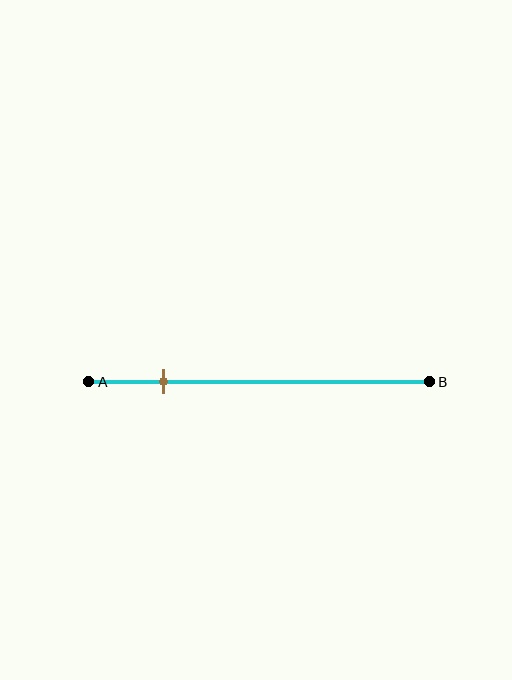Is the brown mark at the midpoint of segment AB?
No, the mark is at about 20% from A, not at the 50% midpoint.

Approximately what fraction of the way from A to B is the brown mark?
The brown mark is approximately 20% of the way from A to B.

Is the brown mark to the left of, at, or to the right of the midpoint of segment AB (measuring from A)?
The brown mark is to the left of the midpoint of segment AB.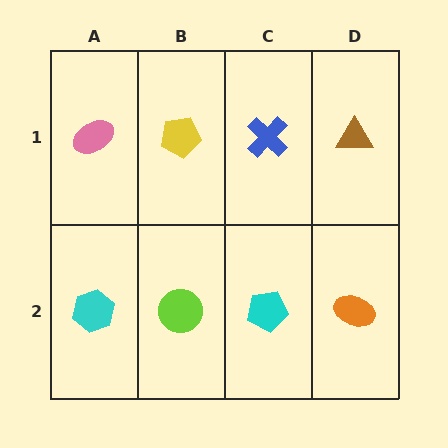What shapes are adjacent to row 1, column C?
A cyan pentagon (row 2, column C), a yellow pentagon (row 1, column B), a brown triangle (row 1, column D).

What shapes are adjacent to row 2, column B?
A yellow pentagon (row 1, column B), a cyan hexagon (row 2, column A), a cyan pentagon (row 2, column C).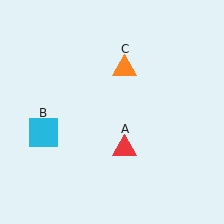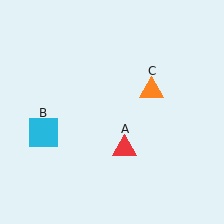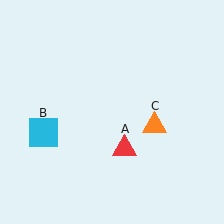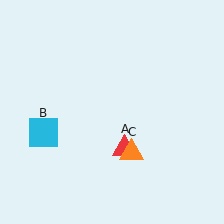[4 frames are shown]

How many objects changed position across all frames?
1 object changed position: orange triangle (object C).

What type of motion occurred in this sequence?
The orange triangle (object C) rotated clockwise around the center of the scene.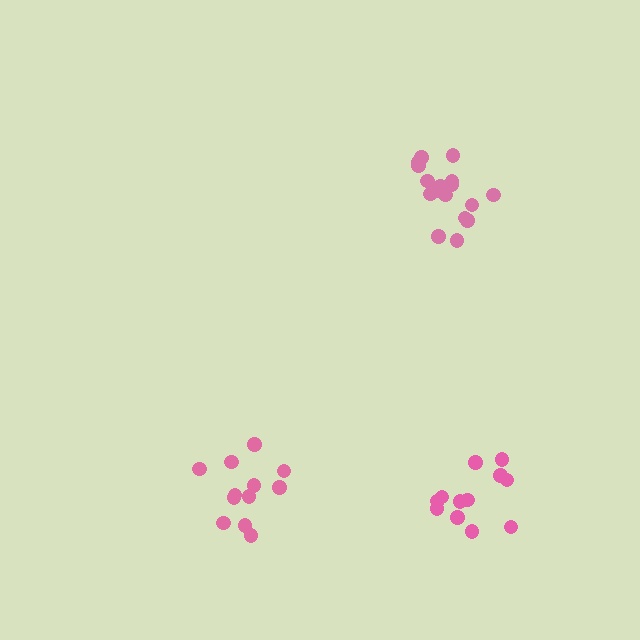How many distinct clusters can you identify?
There are 3 distinct clusters.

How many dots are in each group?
Group 1: 12 dots, Group 2: 17 dots, Group 3: 12 dots (41 total).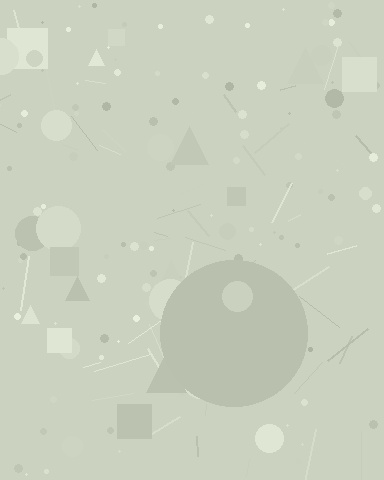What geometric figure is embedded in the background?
A circle is embedded in the background.